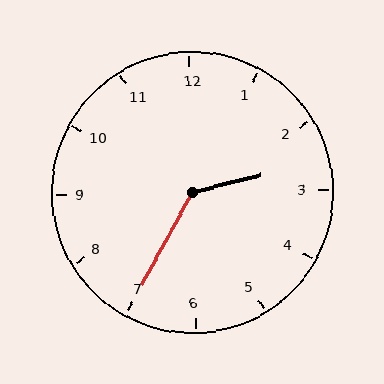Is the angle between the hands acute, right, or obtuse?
It is obtuse.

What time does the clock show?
2:35.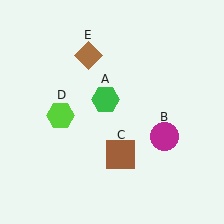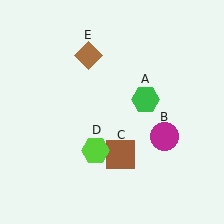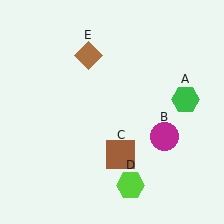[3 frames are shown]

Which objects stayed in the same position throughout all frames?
Magenta circle (object B) and brown square (object C) and brown diamond (object E) remained stationary.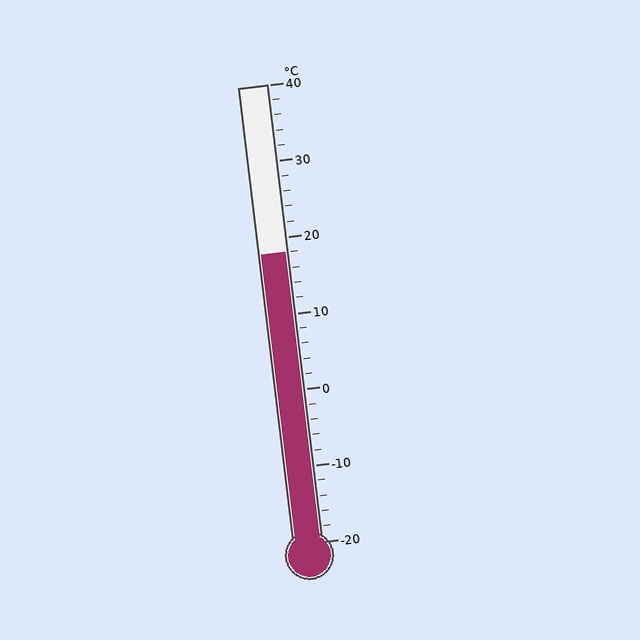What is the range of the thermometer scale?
The thermometer scale ranges from -20°C to 40°C.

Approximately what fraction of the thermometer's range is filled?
The thermometer is filled to approximately 65% of its range.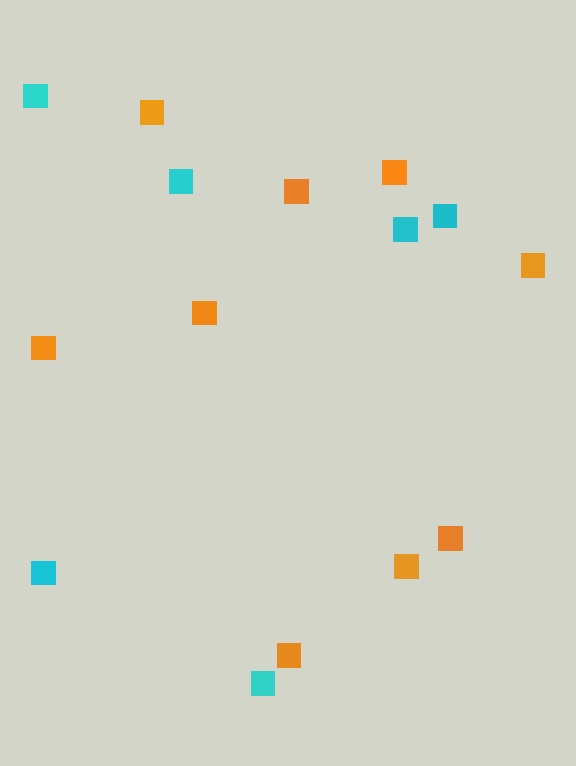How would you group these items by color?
There are 2 groups: one group of orange squares (9) and one group of cyan squares (6).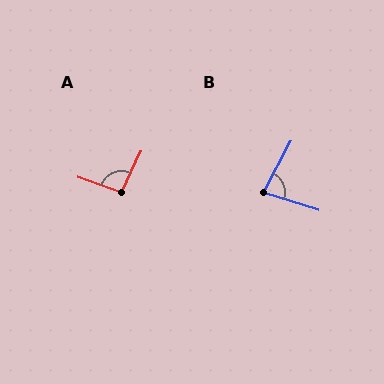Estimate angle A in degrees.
Approximately 95 degrees.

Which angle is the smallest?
B, at approximately 80 degrees.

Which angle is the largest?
A, at approximately 95 degrees.